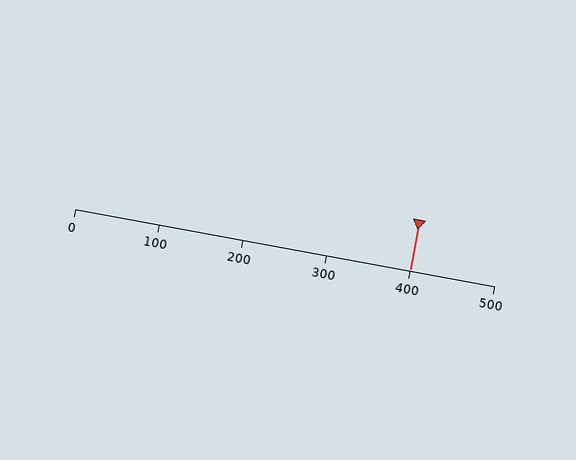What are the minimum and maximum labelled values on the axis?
The axis runs from 0 to 500.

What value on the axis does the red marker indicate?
The marker indicates approximately 400.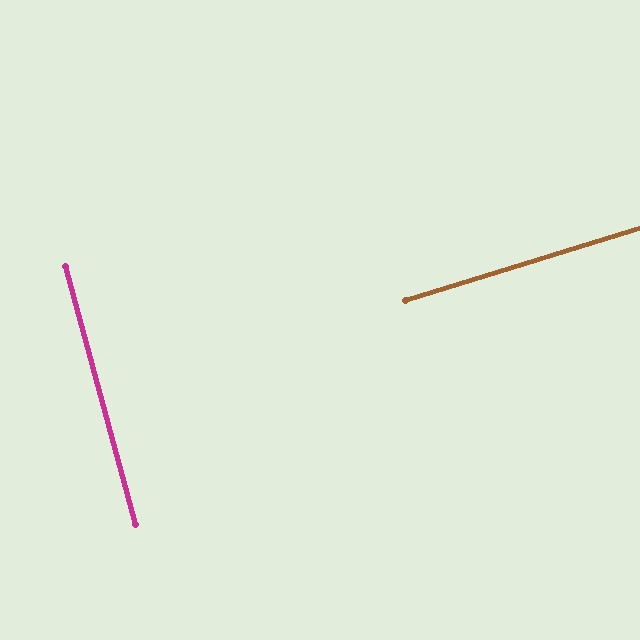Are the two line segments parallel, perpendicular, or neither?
Perpendicular — they meet at approximately 88°.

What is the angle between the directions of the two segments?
Approximately 88 degrees.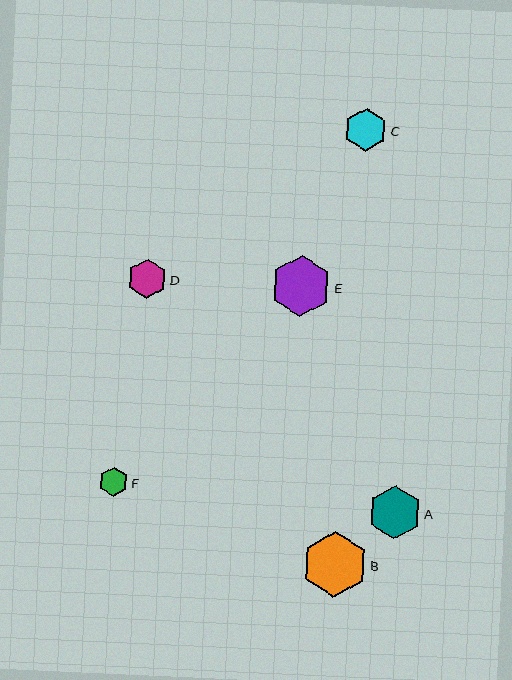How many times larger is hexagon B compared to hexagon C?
Hexagon B is approximately 1.5 times the size of hexagon C.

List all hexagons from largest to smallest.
From largest to smallest: B, E, A, C, D, F.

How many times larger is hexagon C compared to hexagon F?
Hexagon C is approximately 1.5 times the size of hexagon F.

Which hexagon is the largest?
Hexagon B is the largest with a size of approximately 65 pixels.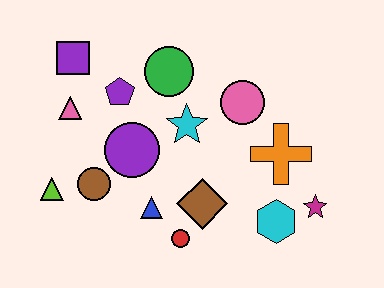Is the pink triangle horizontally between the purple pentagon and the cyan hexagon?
No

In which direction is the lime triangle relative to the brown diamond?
The lime triangle is to the left of the brown diamond.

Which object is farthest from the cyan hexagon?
The purple square is farthest from the cyan hexagon.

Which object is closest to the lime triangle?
The brown circle is closest to the lime triangle.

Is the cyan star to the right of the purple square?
Yes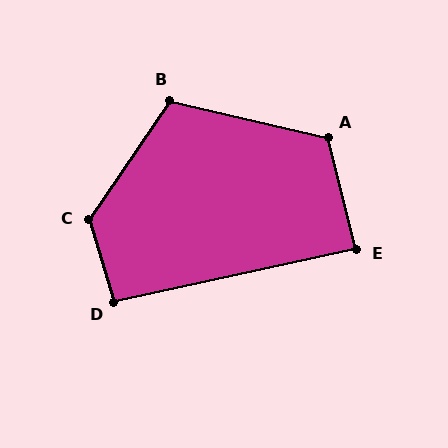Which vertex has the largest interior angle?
C, at approximately 129 degrees.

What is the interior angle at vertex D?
Approximately 95 degrees (approximately right).